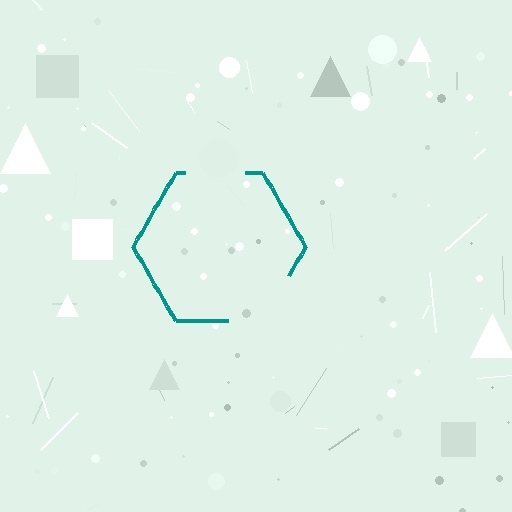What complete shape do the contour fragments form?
The contour fragments form a hexagon.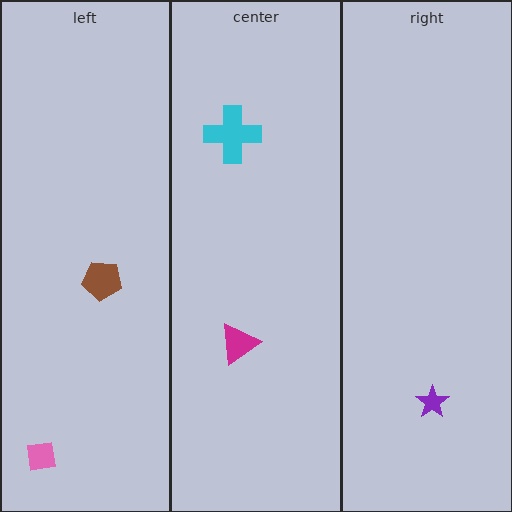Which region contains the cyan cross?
The center region.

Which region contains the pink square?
The left region.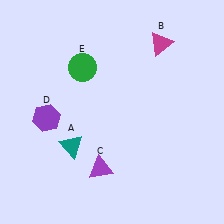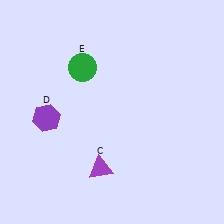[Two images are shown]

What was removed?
The magenta triangle (B), the teal triangle (A) were removed in Image 2.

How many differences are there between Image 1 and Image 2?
There are 2 differences between the two images.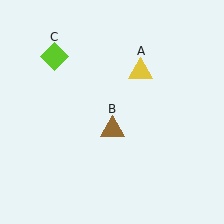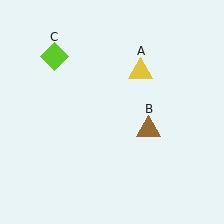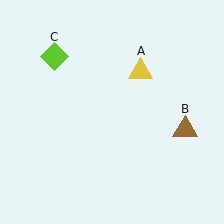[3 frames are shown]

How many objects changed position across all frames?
1 object changed position: brown triangle (object B).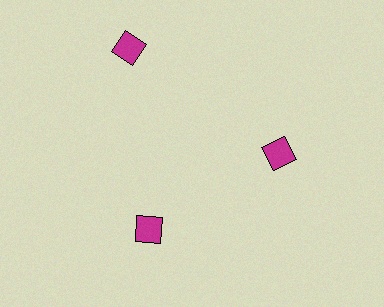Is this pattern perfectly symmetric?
No. The 3 magenta diamonds are arranged in a ring, but one element near the 11 o'clock position is pushed outward from the center, breaking the 3-fold rotational symmetry.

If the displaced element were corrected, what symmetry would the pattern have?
It would have 3-fold rotational symmetry — the pattern would map onto itself every 120 degrees.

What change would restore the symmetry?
The symmetry would be restored by moving it inward, back onto the ring so that all 3 diamonds sit at equal angles and equal distance from the center.